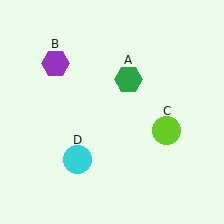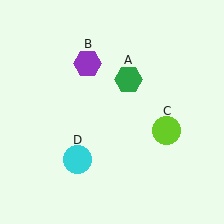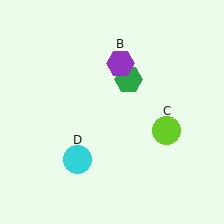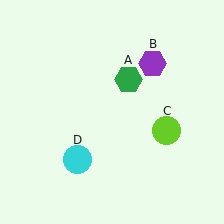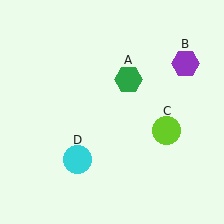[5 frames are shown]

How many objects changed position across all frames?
1 object changed position: purple hexagon (object B).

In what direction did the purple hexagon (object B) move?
The purple hexagon (object B) moved right.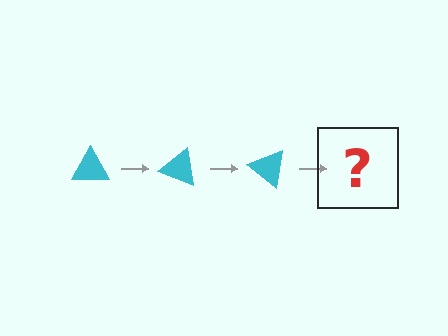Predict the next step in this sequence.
The next step is a cyan triangle rotated 60 degrees.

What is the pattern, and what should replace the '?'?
The pattern is that the triangle rotates 20 degrees each step. The '?' should be a cyan triangle rotated 60 degrees.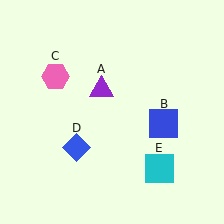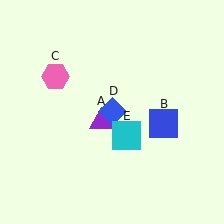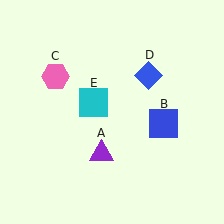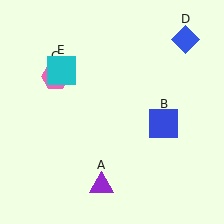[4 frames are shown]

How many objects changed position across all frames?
3 objects changed position: purple triangle (object A), blue diamond (object D), cyan square (object E).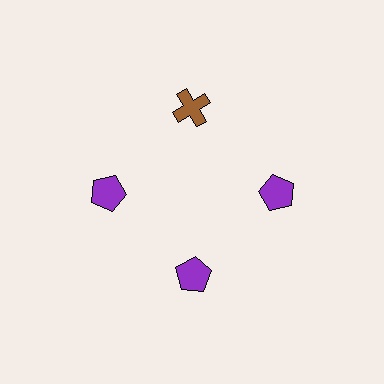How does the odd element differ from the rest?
It differs in both color (brown instead of purple) and shape (cross instead of pentagon).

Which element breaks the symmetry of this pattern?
The brown cross at roughly the 12 o'clock position breaks the symmetry. All other shapes are purple pentagons.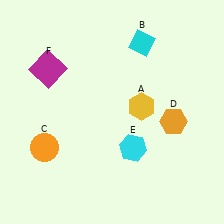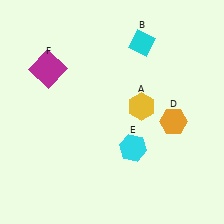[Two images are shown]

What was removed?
The orange circle (C) was removed in Image 2.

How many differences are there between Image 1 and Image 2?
There is 1 difference between the two images.